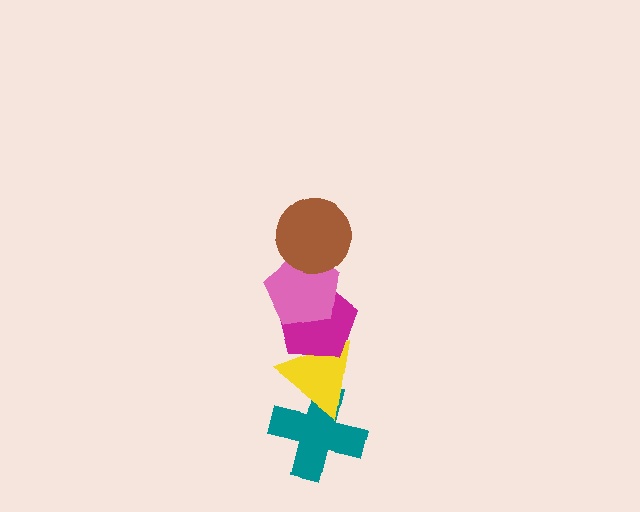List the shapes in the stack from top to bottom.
From top to bottom: the brown circle, the pink pentagon, the magenta pentagon, the yellow triangle, the teal cross.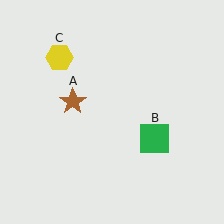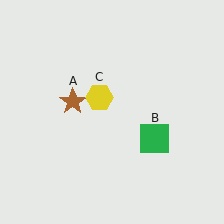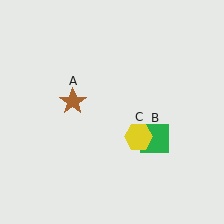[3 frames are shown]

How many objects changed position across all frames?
1 object changed position: yellow hexagon (object C).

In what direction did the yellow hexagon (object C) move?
The yellow hexagon (object C) moved down and to the right.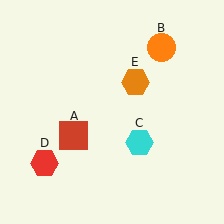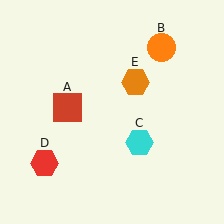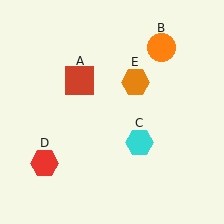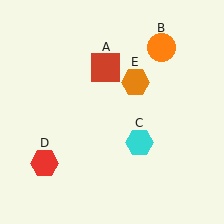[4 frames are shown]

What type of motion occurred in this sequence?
The red square (object A) rotated clockwise around the center of the scene.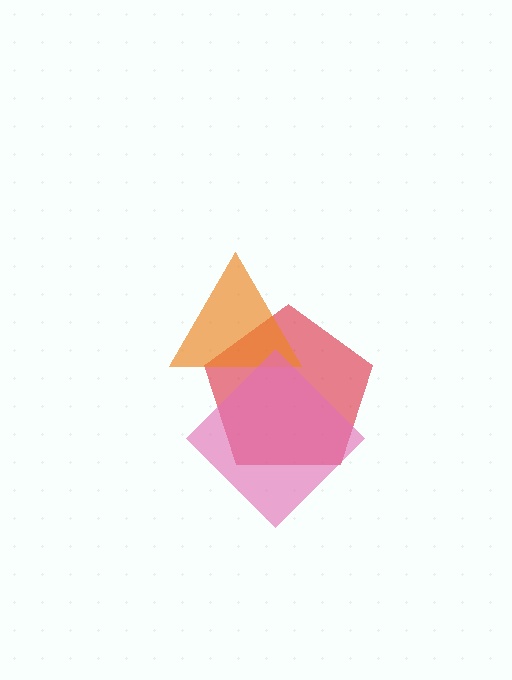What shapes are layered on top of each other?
The layered shapes are: a red pentagon, an orange triangle, a pink diamond.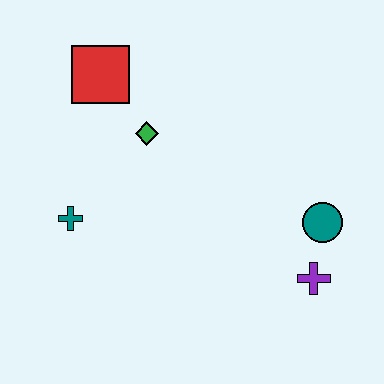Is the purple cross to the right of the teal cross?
Yes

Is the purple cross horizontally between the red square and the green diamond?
No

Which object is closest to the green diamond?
The red square is closest to the green diamond.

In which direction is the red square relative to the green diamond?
The red square is above the green diamond.